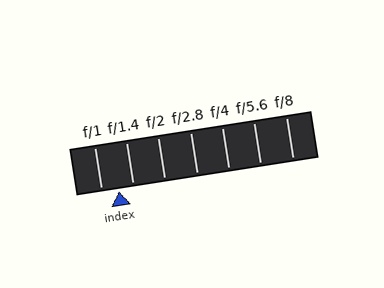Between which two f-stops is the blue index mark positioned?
The index mark is between f/1 and f/1.4.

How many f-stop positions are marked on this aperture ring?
There are 7 f-stop positions marked.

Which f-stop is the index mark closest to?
The index mark is closest to f/1.4.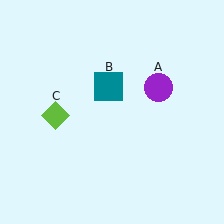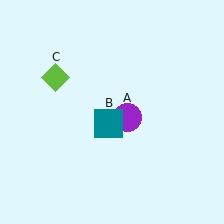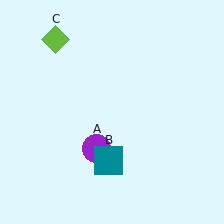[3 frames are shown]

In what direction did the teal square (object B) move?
The teal square (object B) moved down.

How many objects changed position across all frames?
3 objects changed position: purple circle (object A), teal square (object B), lime diamond (object C).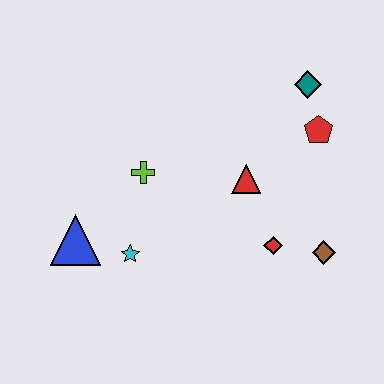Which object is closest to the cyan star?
The blue triangle is closest to the cyan star.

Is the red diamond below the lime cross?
Yes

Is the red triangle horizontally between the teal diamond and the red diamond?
No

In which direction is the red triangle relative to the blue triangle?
The red triangle is to the right of the blue triangle.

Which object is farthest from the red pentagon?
The blue triangle is farthest from the red pentagon.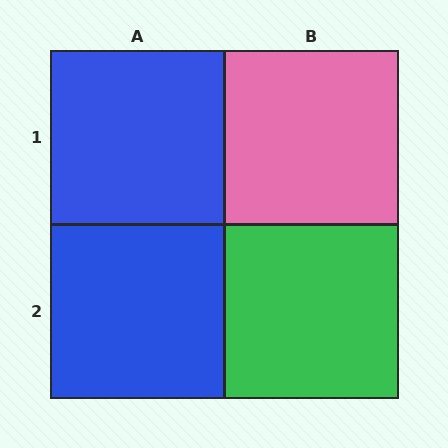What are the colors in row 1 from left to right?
Blue, pink.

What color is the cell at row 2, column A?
Blue.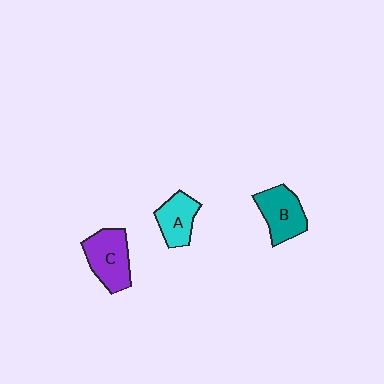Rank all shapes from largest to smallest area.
From largest to smallest: C (purple), B (teal), A (cyan).